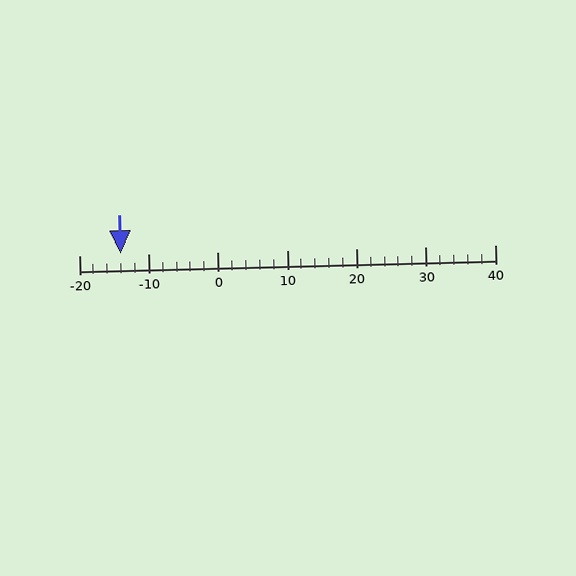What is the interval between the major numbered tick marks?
The major tick marks are spaced 10 units apart.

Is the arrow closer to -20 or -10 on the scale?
The arrow is closer to -10.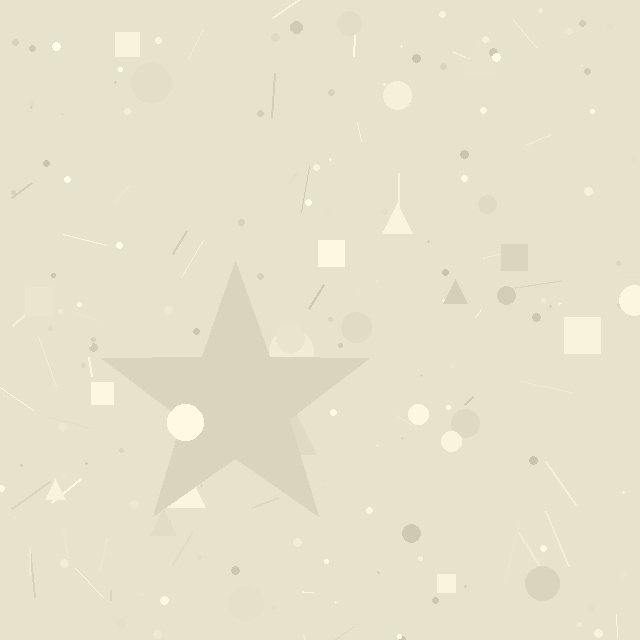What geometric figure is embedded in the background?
A star is embedded in the background.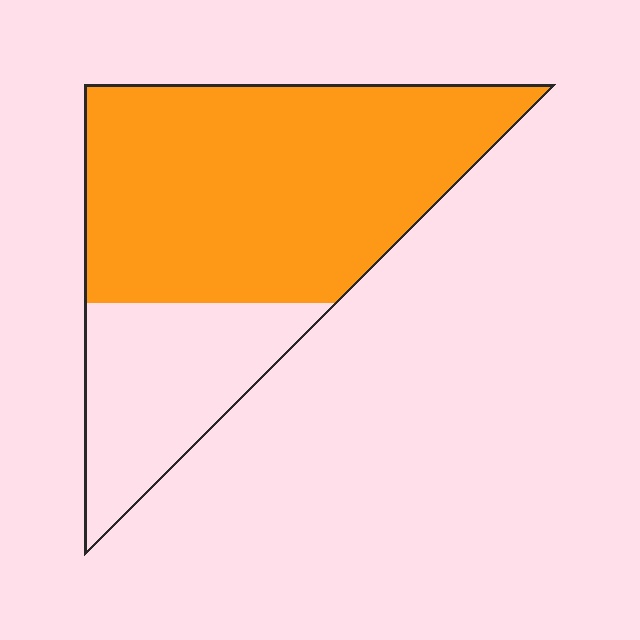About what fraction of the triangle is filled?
About three quarters (3/4).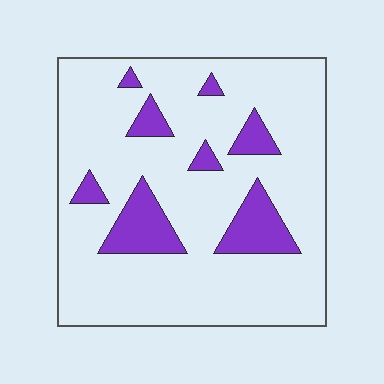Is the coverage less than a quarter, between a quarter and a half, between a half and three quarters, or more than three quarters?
Less than a quarter.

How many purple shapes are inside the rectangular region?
8.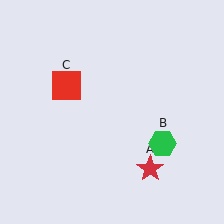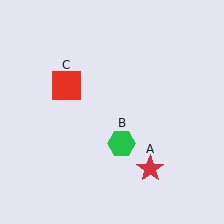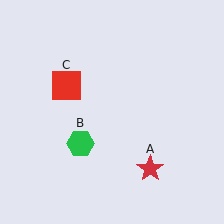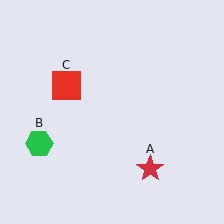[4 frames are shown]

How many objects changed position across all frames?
1 object changed position: green hexagon (object B).